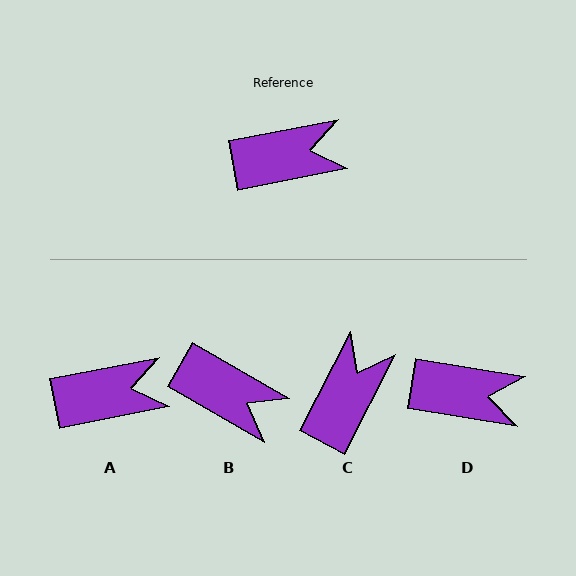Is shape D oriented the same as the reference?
No, it is off by about 20 degrees.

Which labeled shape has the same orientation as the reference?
A.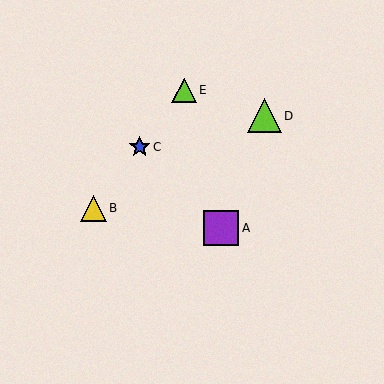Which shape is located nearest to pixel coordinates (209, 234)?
The purple square (labeled A) at (221, 228) is nearest to that location.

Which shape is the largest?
The purple square (labeled A) is the largest.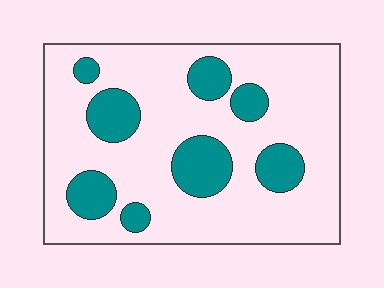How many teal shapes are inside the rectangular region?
8.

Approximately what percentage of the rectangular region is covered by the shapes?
Approximately 20%.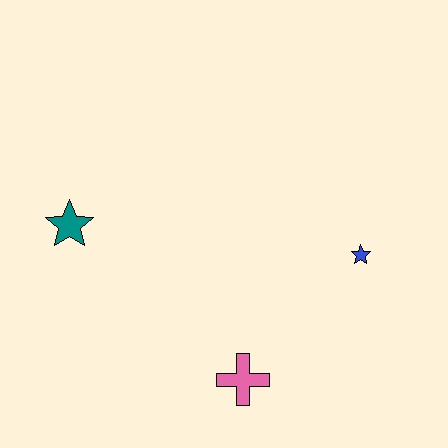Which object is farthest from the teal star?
The blue star is farthest from the teal star.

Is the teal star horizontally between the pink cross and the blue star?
No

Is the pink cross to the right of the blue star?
No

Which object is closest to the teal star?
The pink cross is closest to the teal star.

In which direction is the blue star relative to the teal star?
The blue star is to the right of the teal star.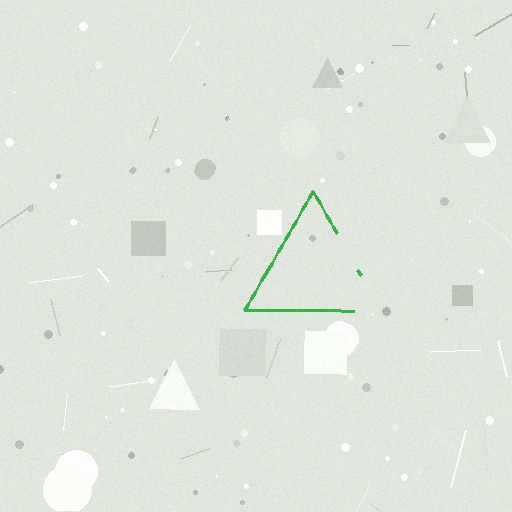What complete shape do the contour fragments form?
The contour fragments form a triangle.